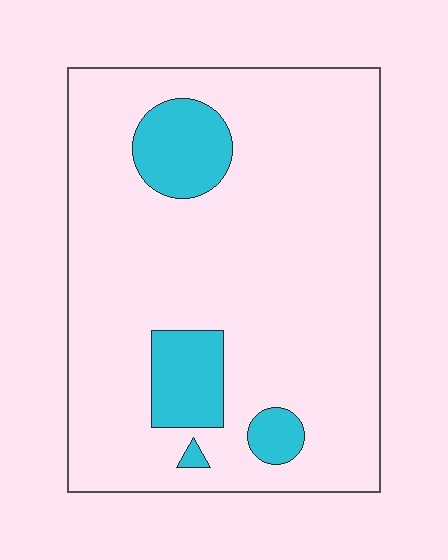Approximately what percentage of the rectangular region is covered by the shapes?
Approximately 15%.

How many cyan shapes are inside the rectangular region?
4.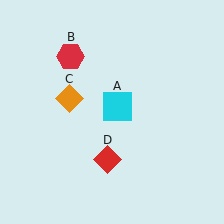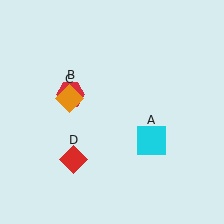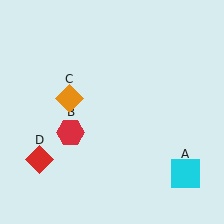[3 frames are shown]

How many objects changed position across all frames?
3 objects changed position: cyan square (object A), red hexagon (object B), red diamond (object D).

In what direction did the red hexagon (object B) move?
The red hexagon (object B) moved down.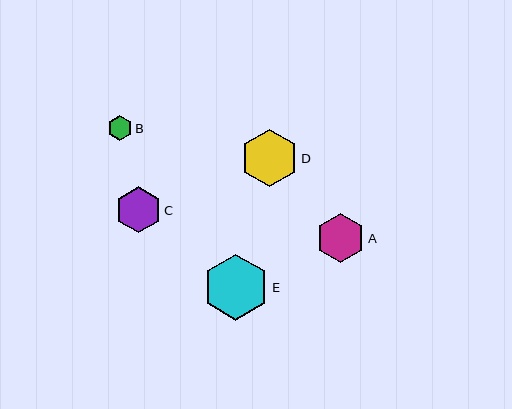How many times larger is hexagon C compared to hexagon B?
Hexagon C is approximately 1.9 times the size of hexagon B.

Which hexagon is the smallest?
Hexagon B is the smallest with a size of approximately 25 pixels.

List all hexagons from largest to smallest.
From largest to smallest: E, D, A, C, B.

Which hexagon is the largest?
Hexagon E is the largest with a size of approximately 66 pixels.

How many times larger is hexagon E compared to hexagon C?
Hexagon E is approximately 1.4 times the size of hexagon C.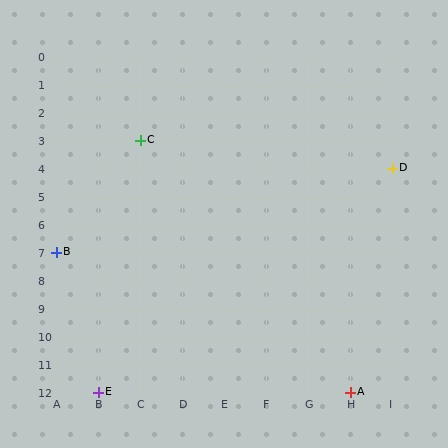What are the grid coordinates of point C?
Point C is at grid coordinates (C, 3).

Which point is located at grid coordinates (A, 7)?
Point B is at (A, 7).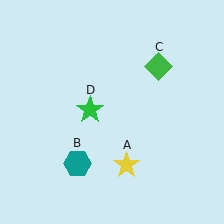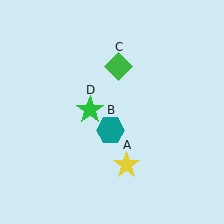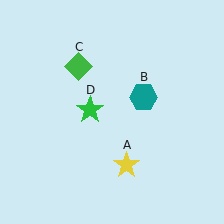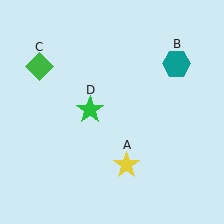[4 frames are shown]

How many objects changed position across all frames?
2 objects changed position: teal hexagon (object B), green diamond (object C).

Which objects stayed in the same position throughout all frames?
Yellow star (object A) and green star (object D) remained stationary.